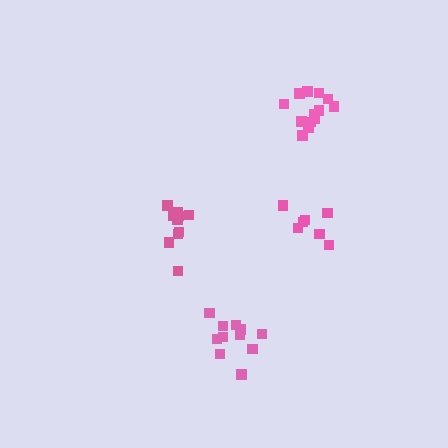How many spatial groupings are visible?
There are 4 spatial groupings.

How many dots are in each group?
Group 1: 7 dots, Group 2: 10 dots, Group 3: 11 dots, Group 4: 13 dots (41 total).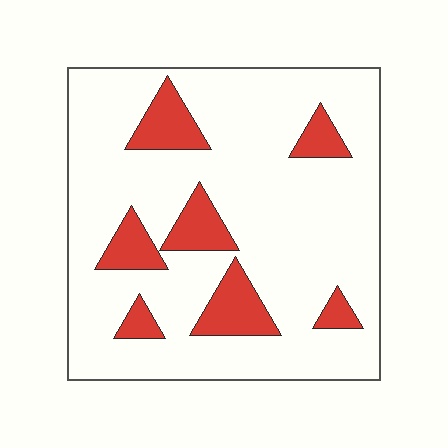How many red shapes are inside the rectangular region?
7.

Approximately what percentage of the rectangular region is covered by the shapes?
Approximately 15%.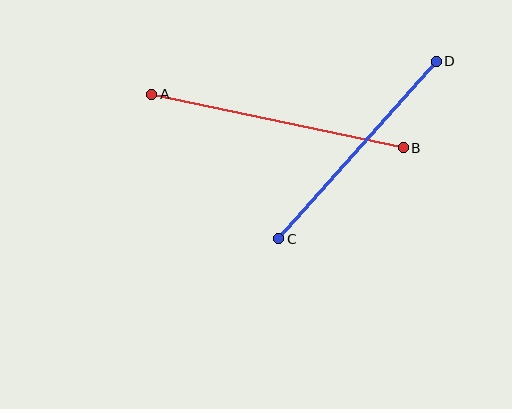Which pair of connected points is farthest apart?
Points A and B are farthest apart.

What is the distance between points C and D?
The distance is approximately 237 pixels.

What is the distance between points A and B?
The distance is approximately 257 pixels.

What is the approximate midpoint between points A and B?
The midpoint is at approximately (277, 121) pixels.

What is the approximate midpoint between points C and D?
The midpoint is at approximately (357, 150) pixels.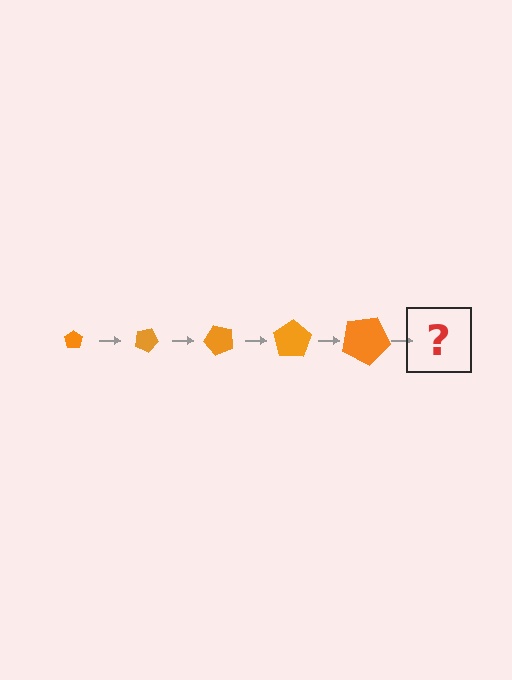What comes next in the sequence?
The next element should be a pentagon, larger than the previous one and rotated 125 degrees from the start.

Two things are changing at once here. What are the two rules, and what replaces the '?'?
The two rules are that the pentagon grows larger each step and it rotates 25 degrees each step. The '?' should be a pentagon, larger than the previous one and rotated 125 degrees from the start.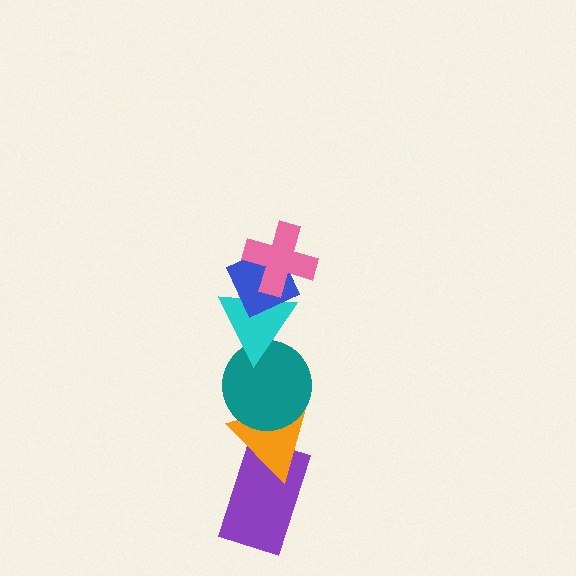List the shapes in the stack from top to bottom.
From top to bottom: the pink cross, the blue diamond, the cyan triangle, the teal circle, the orange triangle, the purple rectangle.